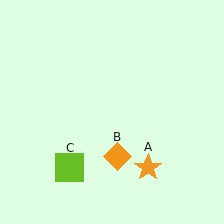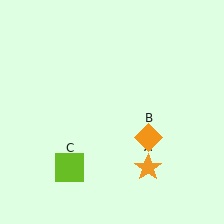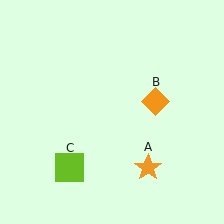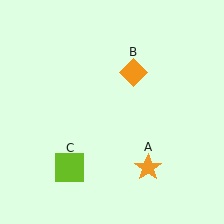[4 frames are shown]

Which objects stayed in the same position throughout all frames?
Orange star (object A) and lime square (object C) remained stationary.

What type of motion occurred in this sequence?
The orange diamond (object B) rotated counterclockwise around the center of the scene.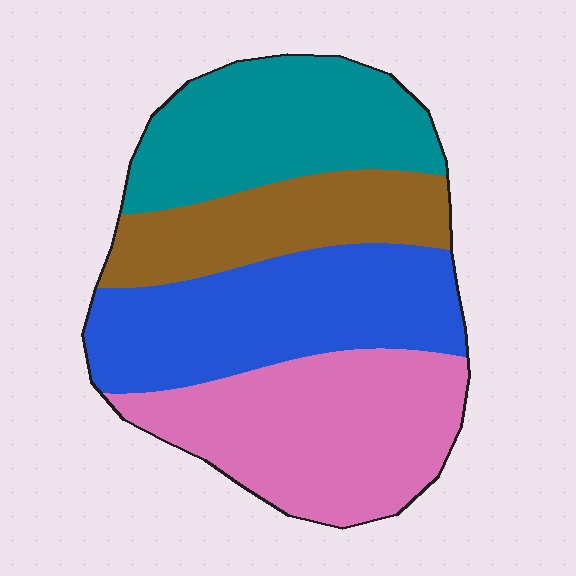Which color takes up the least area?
Brown, at roughly 20%.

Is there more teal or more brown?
Teal.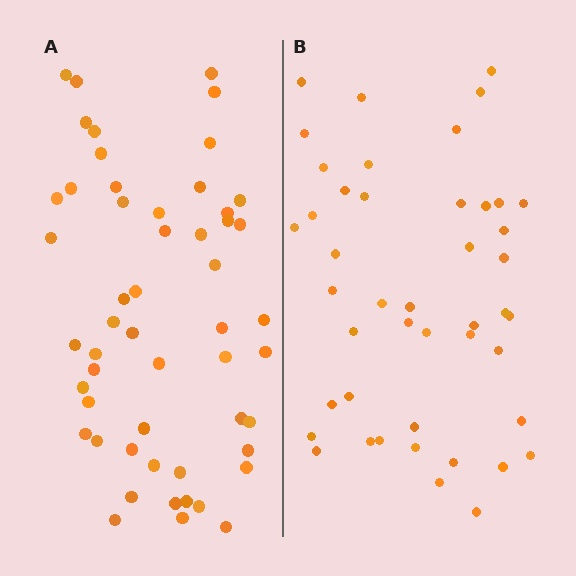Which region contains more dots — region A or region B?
Region A (the left region) has more dots.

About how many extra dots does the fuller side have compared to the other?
Region A has roughly 8 or so more dots than region B.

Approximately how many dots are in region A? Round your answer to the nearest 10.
About 50 dots. (The exact count is 53, which rounds to 50.)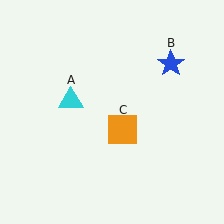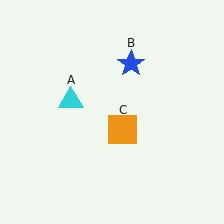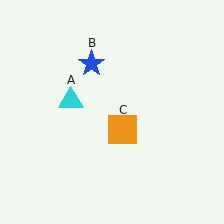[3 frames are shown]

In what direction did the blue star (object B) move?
The blue star (object B) moved left.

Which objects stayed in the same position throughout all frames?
Cyan triangle (object A) and orange square (object C) remained stationary.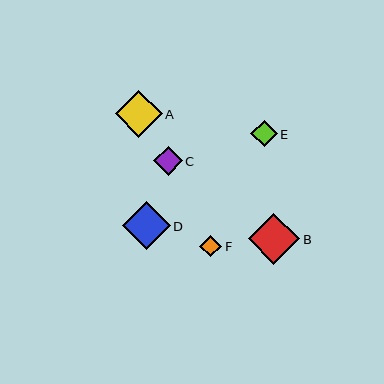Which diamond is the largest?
Diamond B is the largest with a size of approximately 51 pixels.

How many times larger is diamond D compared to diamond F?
Diamond D is approximately 2.2 times the size of diamond F.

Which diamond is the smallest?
Diamond F is the smallest with a size of approximately 22 pixels.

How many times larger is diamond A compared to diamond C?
Diamond A is approximately 1.6 times the size of diamond C.